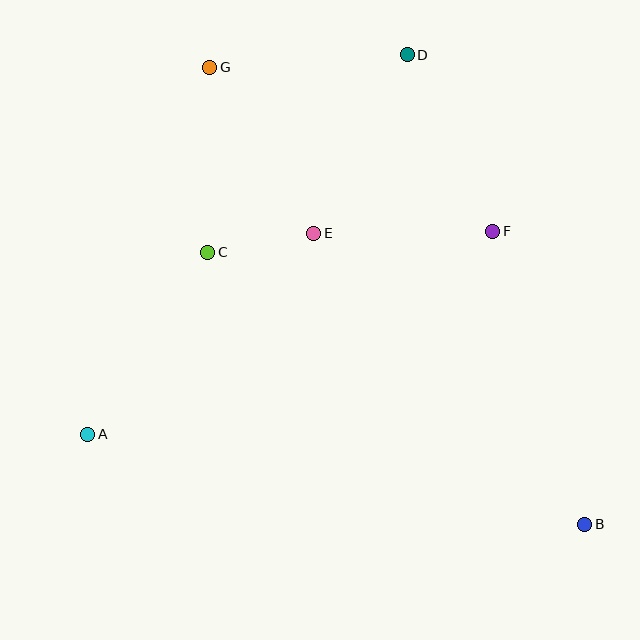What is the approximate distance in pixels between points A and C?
The distance between A and C is approximately 218 pixels.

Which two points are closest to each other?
Points C and E are closest to each other.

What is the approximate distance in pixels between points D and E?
The distance between D and E is approximately 201 pixels.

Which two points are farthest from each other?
Points B and G are farthest from each other.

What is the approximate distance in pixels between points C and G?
The distance between C and G is approximately 185 pixels.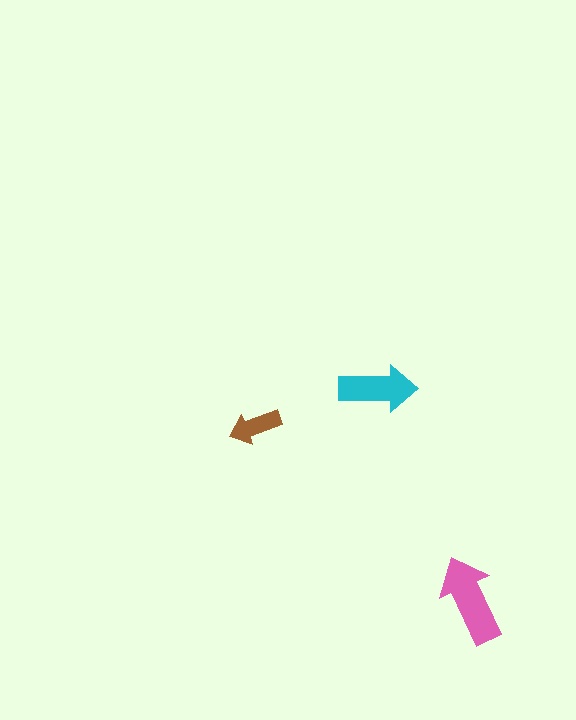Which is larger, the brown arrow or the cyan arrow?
The cyan one.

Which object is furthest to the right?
The pink arrow is rightmost.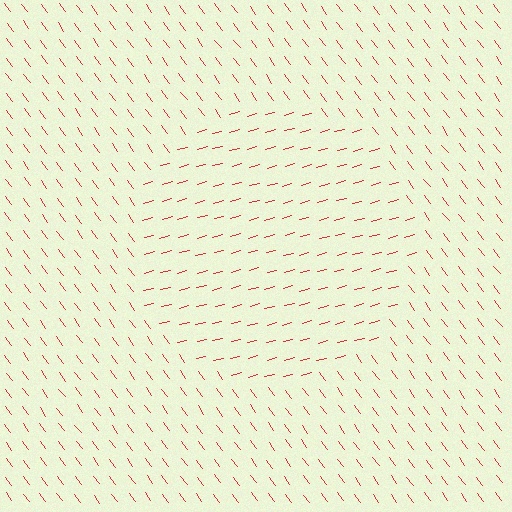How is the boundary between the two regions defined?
The boundary is defined purely by a change in line orientation (approximately 69 degrees difference). All lines are the same color and thickness.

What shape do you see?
I see a circle.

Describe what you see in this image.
The image is filled with small red line segments. A circle region in the image has lines oriented differently from the surrounding lines, creating a visible texture boundary.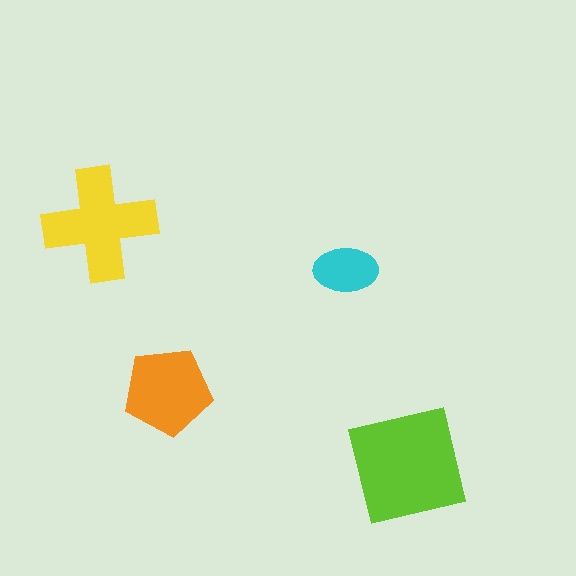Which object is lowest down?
The lime square is bottommost.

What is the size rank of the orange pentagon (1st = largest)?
3rd.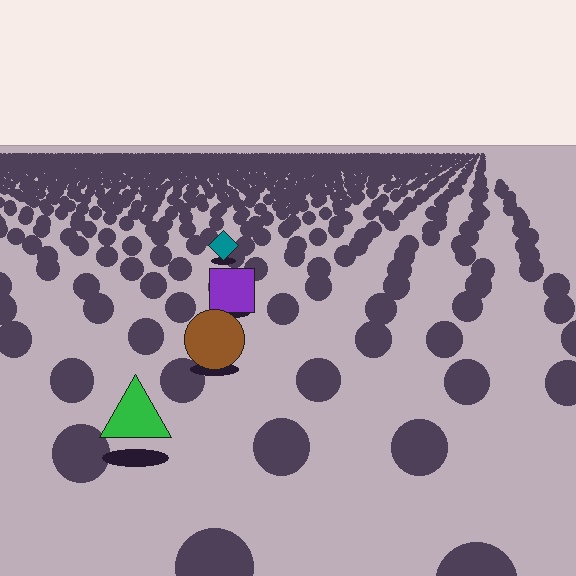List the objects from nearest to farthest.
From nearest to farthest: the green triangle, the brown circle, the purple square, the teal diamond.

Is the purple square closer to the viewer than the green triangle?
No. The green triangle is closer — you can tell from the texture gradient: the ground texture is coarser near it.